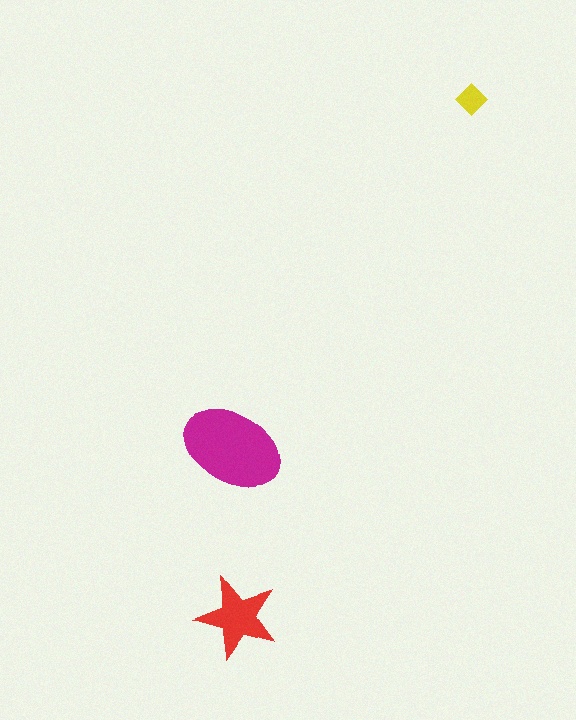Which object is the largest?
The magenta ellipse.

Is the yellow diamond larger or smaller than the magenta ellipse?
Smaller.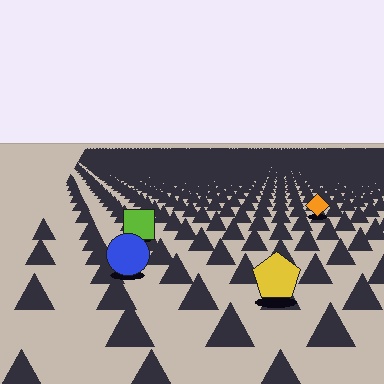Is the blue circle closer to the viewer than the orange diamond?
Yes. The blue circle is closer — you can tell from the texture gradient: the ground texture is coarser near it.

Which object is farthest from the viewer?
The orange diamond is farthest from the viewer. It appears smaller and the ground texture around it is denser.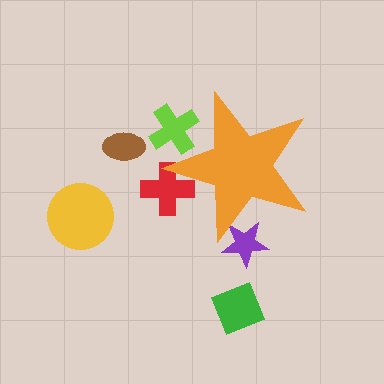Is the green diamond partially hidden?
No, the green diamond is fully visible.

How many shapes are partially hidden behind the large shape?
3 shapes are partially hidden.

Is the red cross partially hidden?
Yes, the red cross is partially hidden behind the orange star.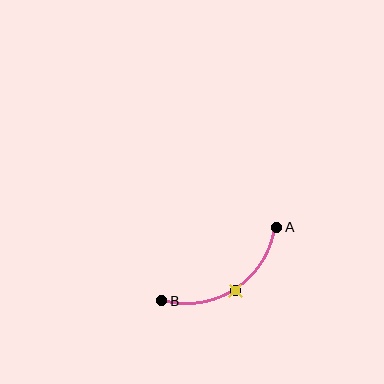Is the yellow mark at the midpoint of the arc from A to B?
Yes. The yellow mark lies on the arc at equal arc-length from both A and B — it is the arc midpoint.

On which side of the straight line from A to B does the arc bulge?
The arc bulges below the straight line connecting A and B.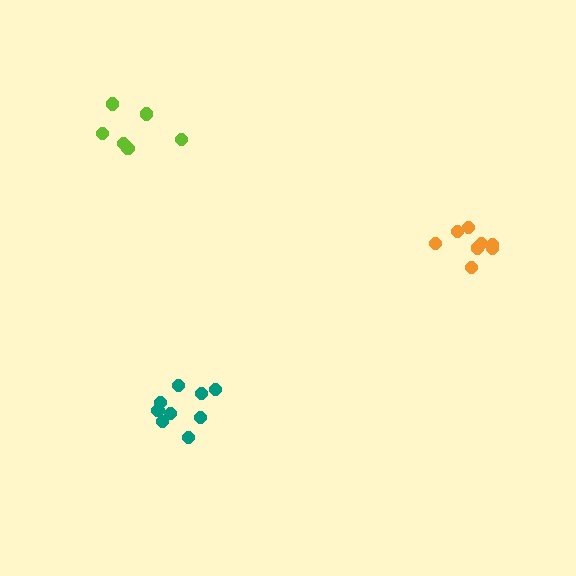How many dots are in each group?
Group 1: 8 dots, Group 2: 9 dots, Group 3: 6 dots (23 total).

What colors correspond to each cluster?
The clusters are colored: orange, teal, lime.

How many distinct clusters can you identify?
There are 3 distinct clusters.